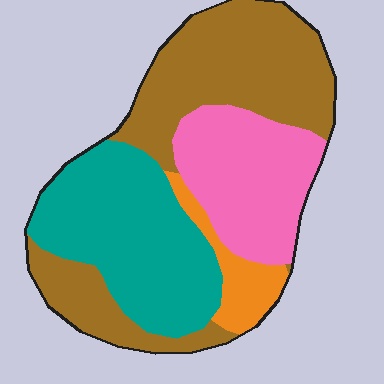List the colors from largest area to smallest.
From largest to smallest: brown, teal, pink, orange.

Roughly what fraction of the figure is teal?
Teal takes up between a sixth and a third of the figure.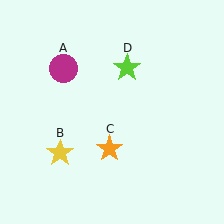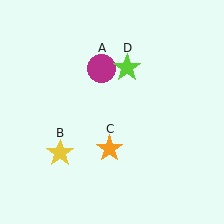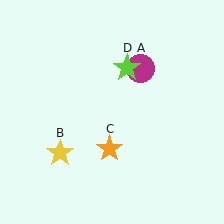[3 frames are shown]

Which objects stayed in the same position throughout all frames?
Yellow star (object B) and orange star (object C) and lime star (object D) remained stationary.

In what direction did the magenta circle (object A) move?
The magenta circle (object A) moved right.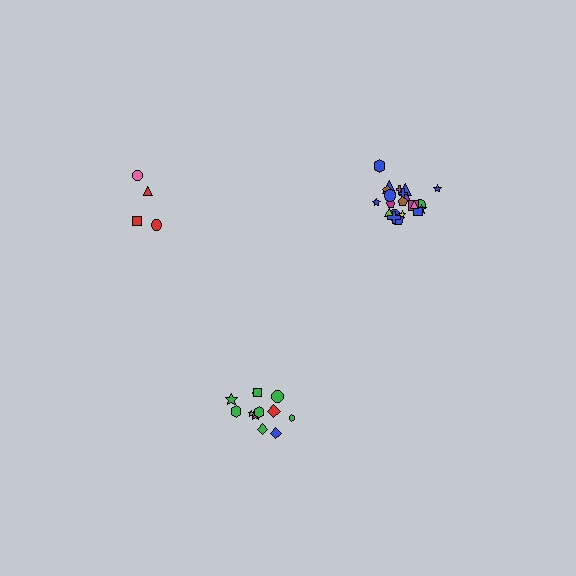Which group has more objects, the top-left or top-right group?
The top-right group.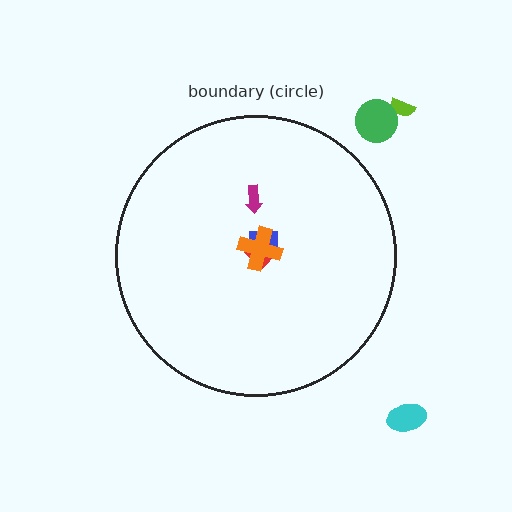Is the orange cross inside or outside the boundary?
Inside.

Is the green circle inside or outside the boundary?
Outside.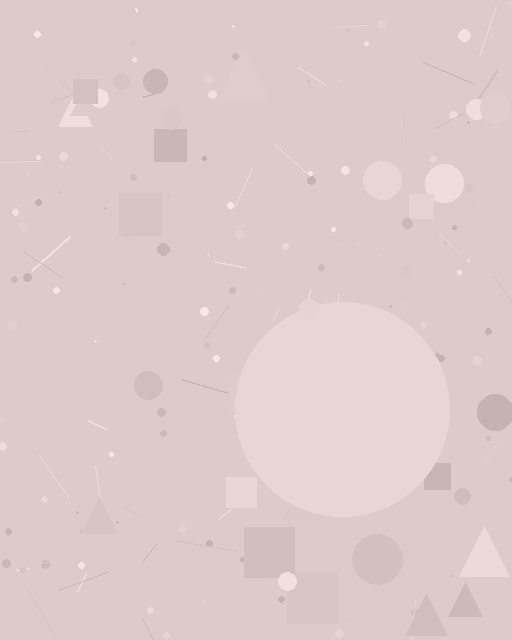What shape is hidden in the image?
A circle is hidden in the image.